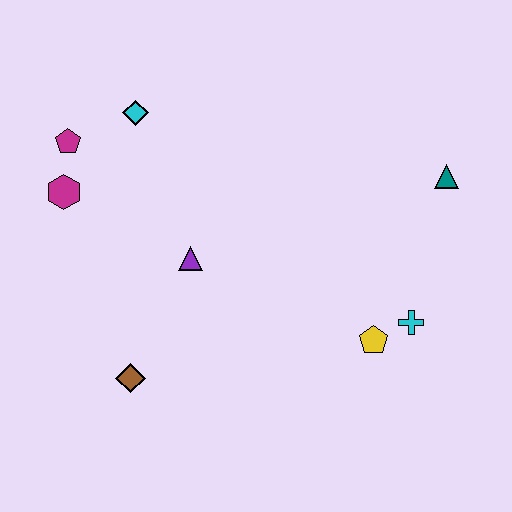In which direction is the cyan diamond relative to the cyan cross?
The cyan diamond is to the left of the cyan cross.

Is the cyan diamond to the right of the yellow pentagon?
No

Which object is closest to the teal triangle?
The cyan cross is closest to the teal triangle.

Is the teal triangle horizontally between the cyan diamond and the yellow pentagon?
No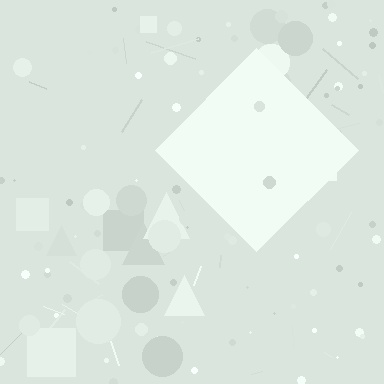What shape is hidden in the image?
A diamond is hidden in the image.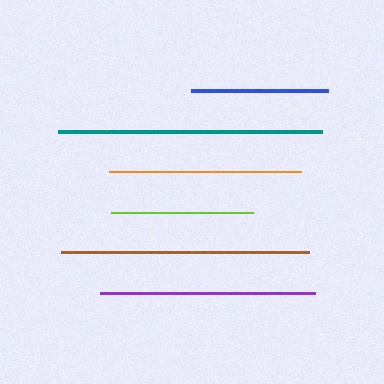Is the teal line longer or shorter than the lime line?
The teal line is longer than the lime line.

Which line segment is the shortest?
The blue line is the shortest at approximately 138 pixels.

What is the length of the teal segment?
The teal segment is approximately 264 pixels long.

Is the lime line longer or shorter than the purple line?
The purple line is longer than the lime line.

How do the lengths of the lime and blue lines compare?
The lime and blue lines are approximately the same length.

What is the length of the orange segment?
The orange segment is approximately 192 pixels long.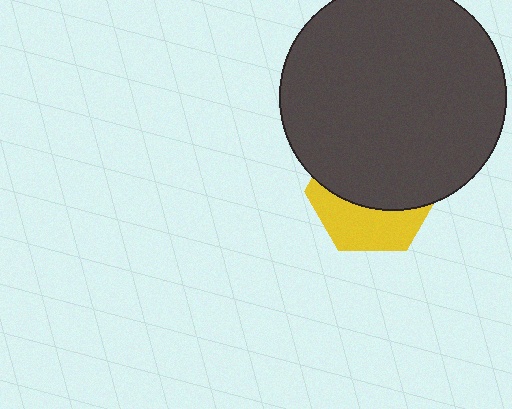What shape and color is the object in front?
The object in front is a dark gray circle.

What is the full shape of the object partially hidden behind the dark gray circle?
The partially hidden object is a yellow hexagon.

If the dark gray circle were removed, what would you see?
You would see the complete yellow hexagon.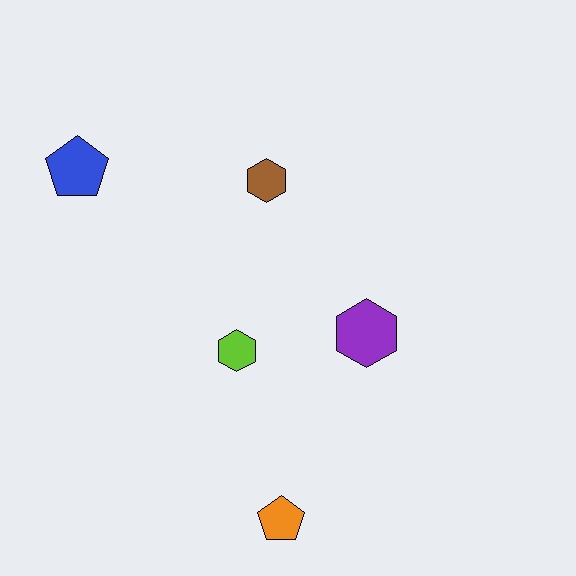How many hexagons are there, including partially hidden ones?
There are 3 hexagons.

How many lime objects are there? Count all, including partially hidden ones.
There is 1 lime object.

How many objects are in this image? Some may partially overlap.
There are 5 objects.